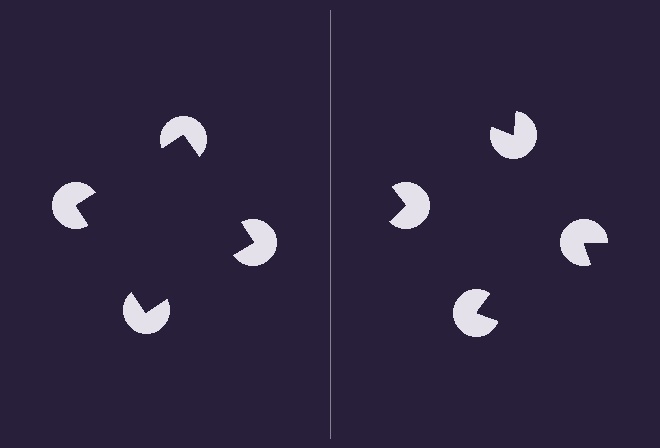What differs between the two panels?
The pac-man discs are positioned identically on both sides; only the wedge orientations differ. On the left they align to a square; on the right they are misaligned.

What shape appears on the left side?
An illusory square.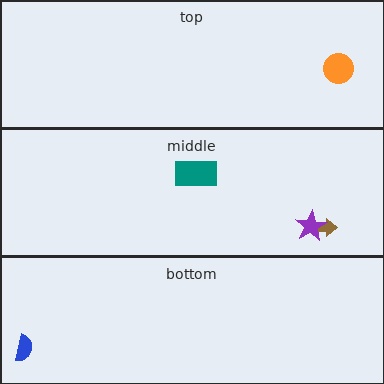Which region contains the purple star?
The middle region.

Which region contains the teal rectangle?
The middle region.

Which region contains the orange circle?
The top region.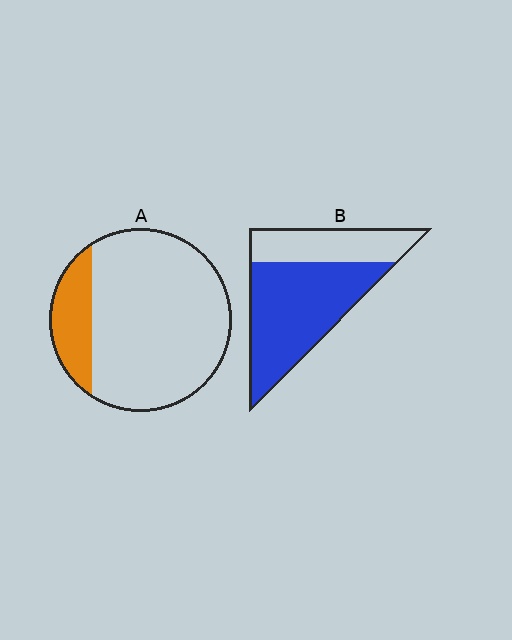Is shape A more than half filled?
No.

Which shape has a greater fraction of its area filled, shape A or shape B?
Shape B.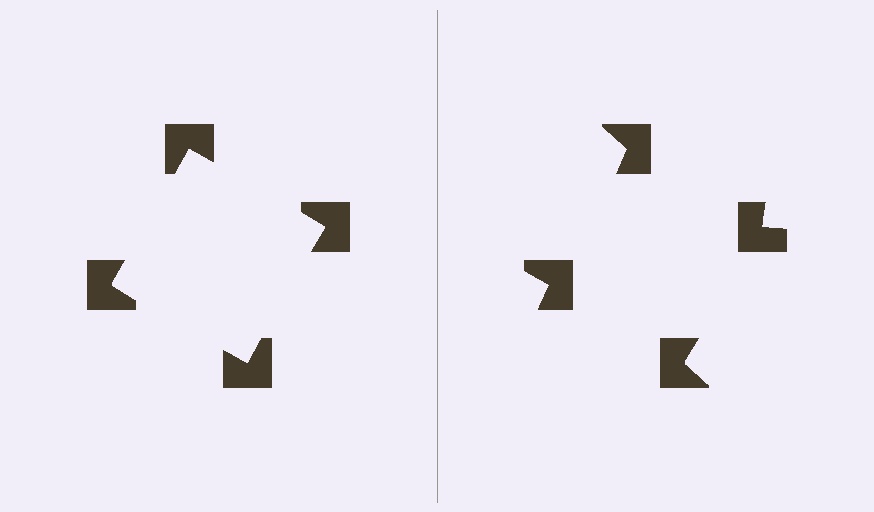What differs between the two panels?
The notched squares are positioned identically on both sides; only the wedge orientations differ. On the left they align to a square; on the right they are misaligned.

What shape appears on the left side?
An illusory square.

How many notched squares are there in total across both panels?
8 — 4 on each side.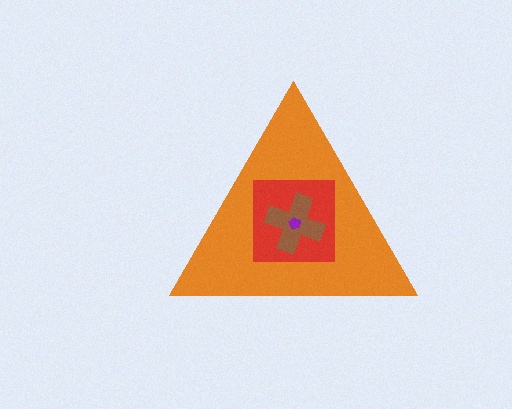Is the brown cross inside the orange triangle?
Yes.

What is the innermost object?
The purple pentagon.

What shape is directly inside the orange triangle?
The red square.